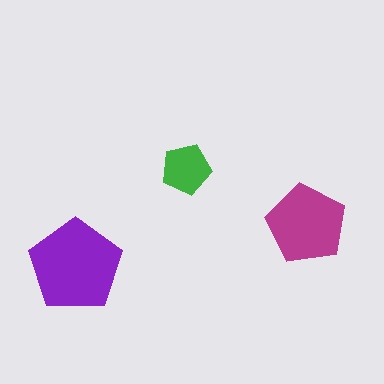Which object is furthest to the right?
The magenta pentagon is rightmost.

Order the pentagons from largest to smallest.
the purple one, the magenta one, the green one.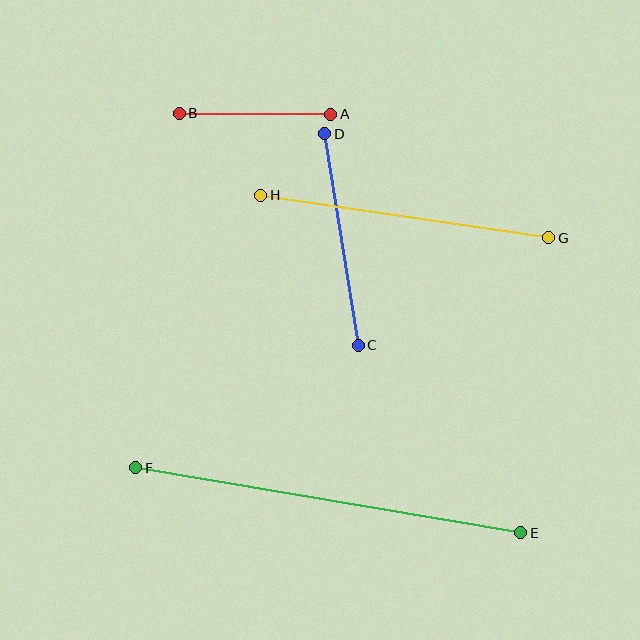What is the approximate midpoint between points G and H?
The midpoint is at approximately (405, 217) pixels.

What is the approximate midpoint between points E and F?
The midpoint is at approximately (328, 500) pixels.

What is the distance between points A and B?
The distance is approximately 151 pixels.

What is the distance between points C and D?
The distance is approximately 214 pixels.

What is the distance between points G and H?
The distance is approximately 291 pixels.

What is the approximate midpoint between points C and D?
The midpoint is at approximately (342, 239) pixels.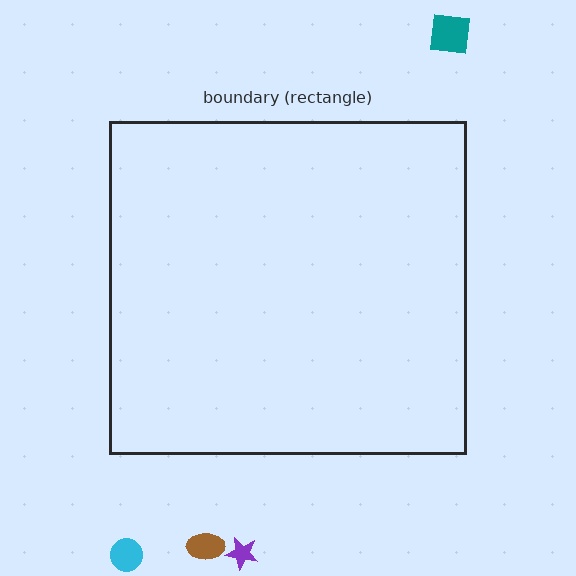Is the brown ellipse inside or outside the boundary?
Outside.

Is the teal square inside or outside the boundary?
Outside.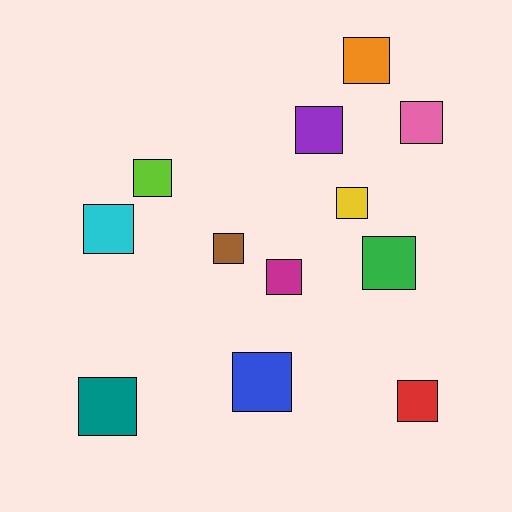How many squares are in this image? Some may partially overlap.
There are 12 squares.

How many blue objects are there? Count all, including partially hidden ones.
There is 1 blue object.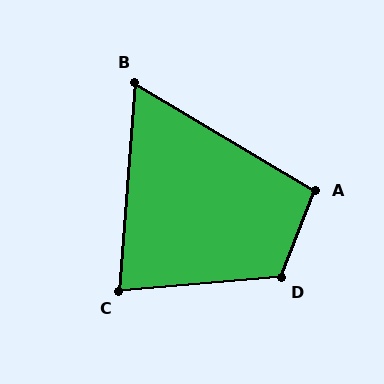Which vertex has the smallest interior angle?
B, at approximately 63 degrees.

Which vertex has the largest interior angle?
D, at approximately 117 degrees.